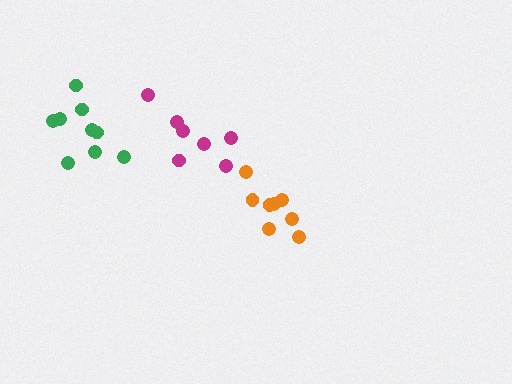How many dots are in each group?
Group 1: 9 dots, Group 2: 7 dots, Group 3: 8 dots (24 total).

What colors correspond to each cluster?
The clusters are colored: green, magenta, orange.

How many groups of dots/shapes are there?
There are 3 groups.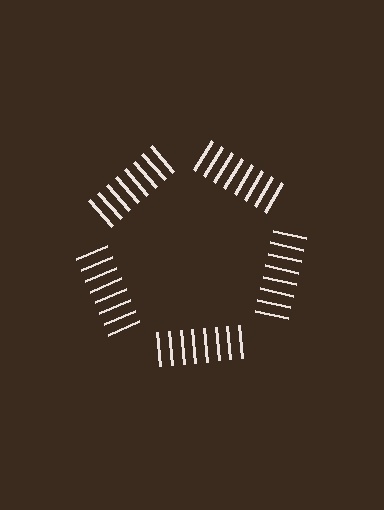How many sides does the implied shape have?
5 sides — the line-ends trace a pentagon.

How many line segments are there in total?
40 — 8 along each of the 5 edges.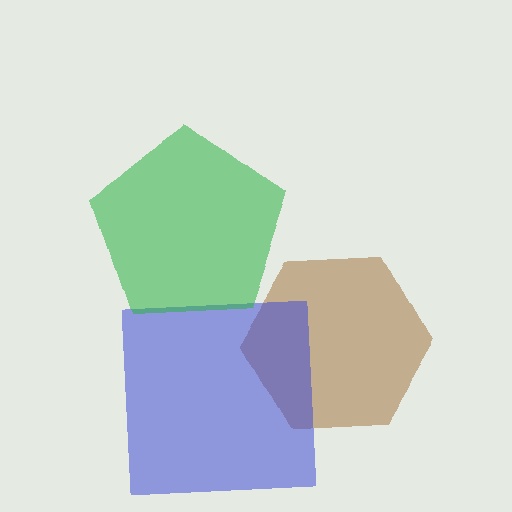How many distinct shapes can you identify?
There are 3 distinct shapes: a brown hexagon, a blue square, a green pentagon.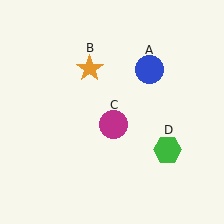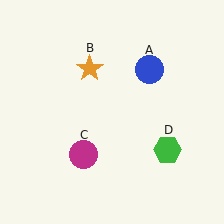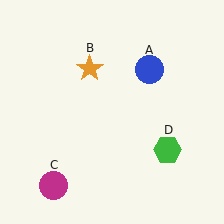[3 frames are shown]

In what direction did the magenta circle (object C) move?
The magenta circle (object C) moved down and to the left.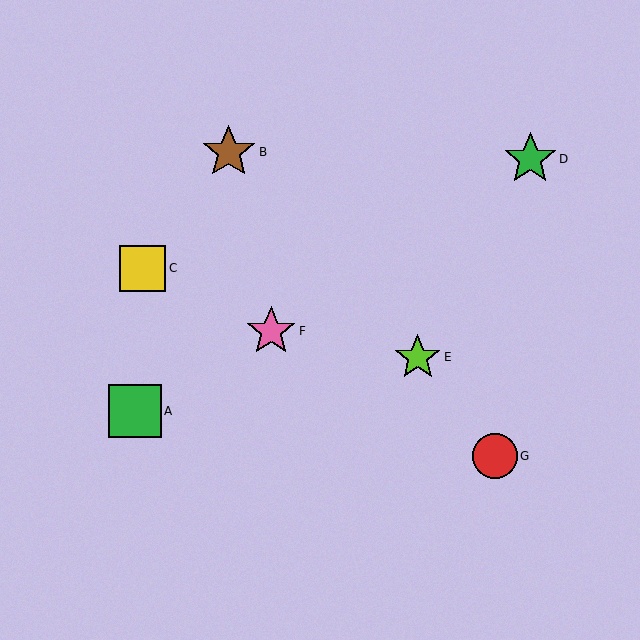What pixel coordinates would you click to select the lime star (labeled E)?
Click at (418, 357) to select the lime star E.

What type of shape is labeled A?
Shape A is a green square.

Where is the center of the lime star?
The center of the lime star is at (418, 357).